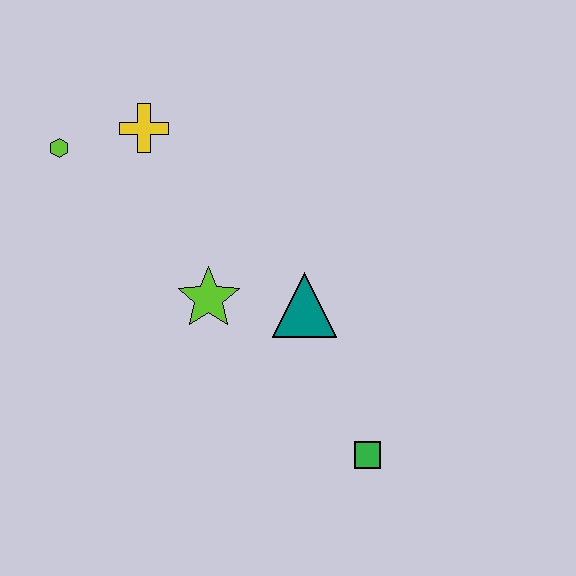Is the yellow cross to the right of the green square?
No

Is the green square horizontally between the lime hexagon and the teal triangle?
No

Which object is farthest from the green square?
The lime hexagon is farthest from the green square.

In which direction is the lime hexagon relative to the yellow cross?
The lime hexagon is to the left of the yellow cross.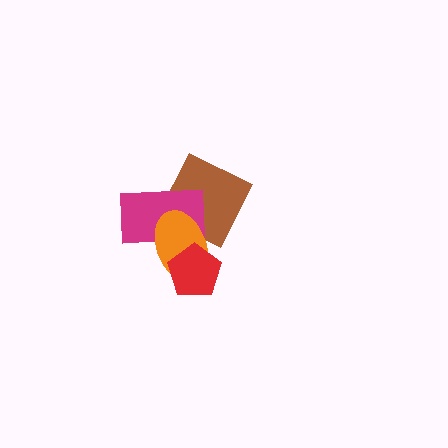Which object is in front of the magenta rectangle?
The orange ellipse is in front of the magenta rectangle.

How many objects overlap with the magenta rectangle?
2 objects overlap with the magenta rectangle.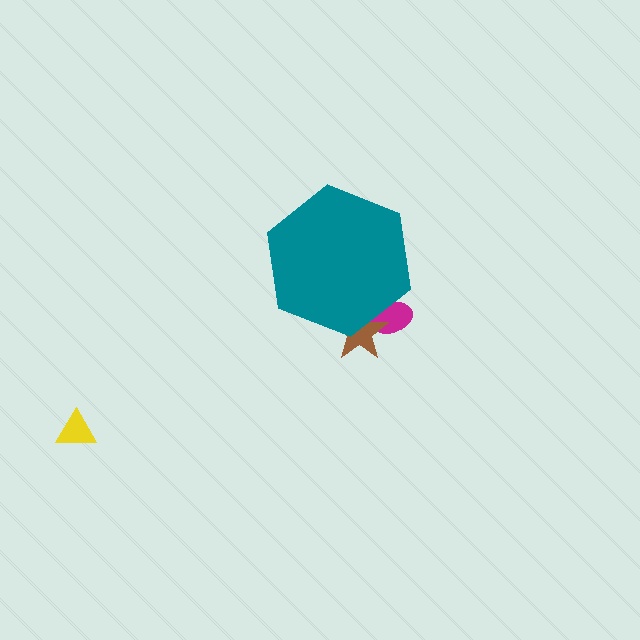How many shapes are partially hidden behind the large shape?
2 shapes are partially hidden.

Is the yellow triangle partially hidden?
No, the yellow triangle is fully visible.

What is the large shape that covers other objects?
A teal hexagon.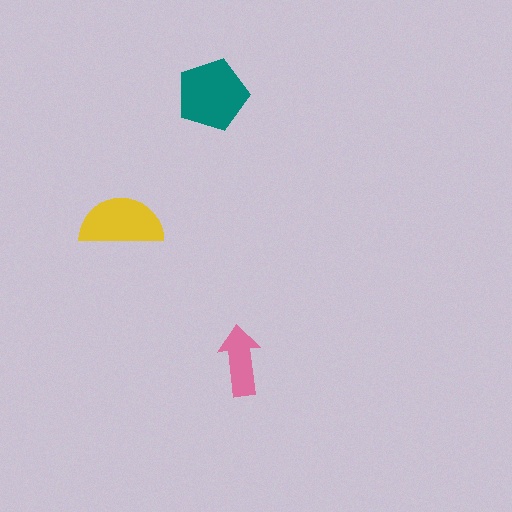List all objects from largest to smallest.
The teal pentagon, the yellow semicircle, the pink arrow.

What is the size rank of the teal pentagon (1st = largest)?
1st.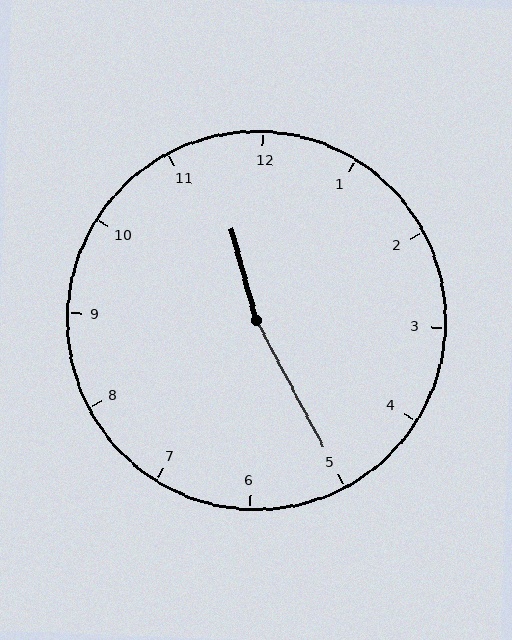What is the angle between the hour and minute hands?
Approximately 168 degrees.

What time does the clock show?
11:25.